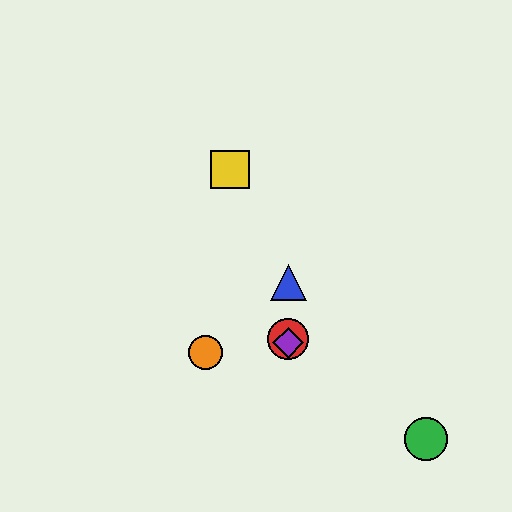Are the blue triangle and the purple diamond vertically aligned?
Yes, both are at x≈288.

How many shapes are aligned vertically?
3 shapes (the red circle, the blue triangle, the purple diamond) are aligned vertically.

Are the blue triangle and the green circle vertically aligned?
No, the blue triangle is at x≈288 and the green circle is at x≈426.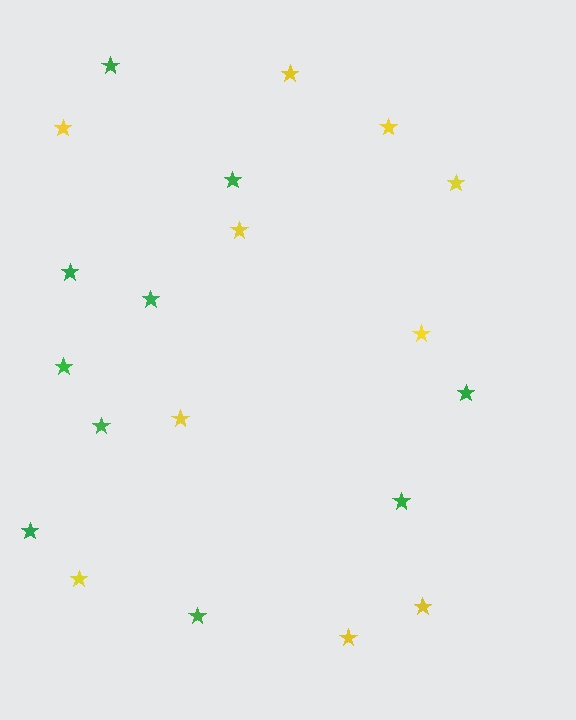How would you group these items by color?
There are 2 groups: one group of yellow stars (10) and one group of green stars (10).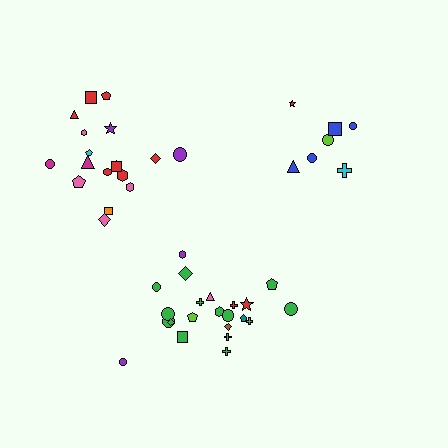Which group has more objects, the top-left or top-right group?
The top-left group.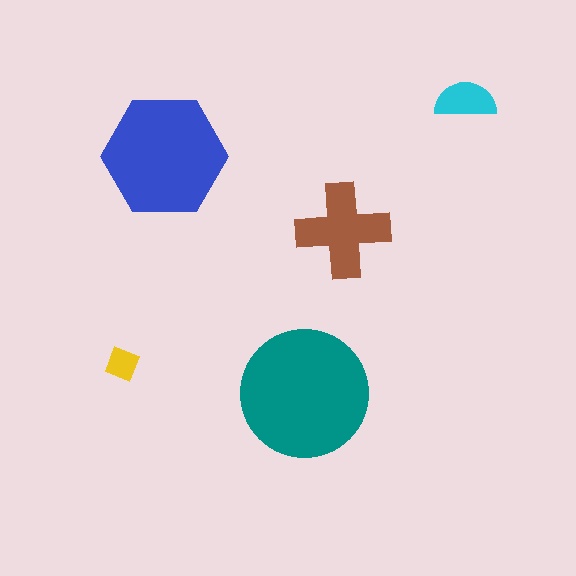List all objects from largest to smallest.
The teal circle, the blue hexagon, the brown cross, the cyan semicircle, the yellow square.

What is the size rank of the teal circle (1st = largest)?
1st.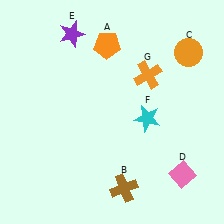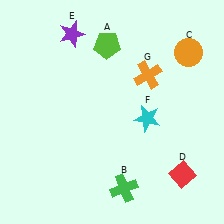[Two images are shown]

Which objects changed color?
A changed from orange to lime. B changed from brown to green. D changed from pink to red.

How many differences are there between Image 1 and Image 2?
There are 3 differences between the two images.